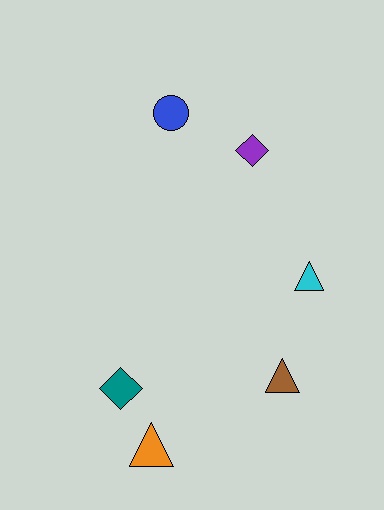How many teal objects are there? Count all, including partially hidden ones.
There is 1 teal object.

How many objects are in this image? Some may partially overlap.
There are 6 objects.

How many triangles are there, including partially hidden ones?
There are 3 triangles.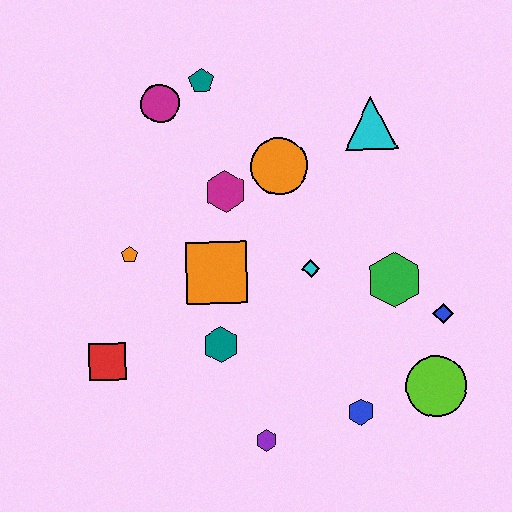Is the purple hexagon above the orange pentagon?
No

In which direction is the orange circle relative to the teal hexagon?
The orange circle is above the teal hexagon.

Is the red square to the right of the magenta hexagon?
No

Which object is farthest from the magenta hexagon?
The lime circle is farthest from the magenta hexagon.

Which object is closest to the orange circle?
The magenta hexagon is closest to the orange circle.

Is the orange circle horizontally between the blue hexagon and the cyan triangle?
No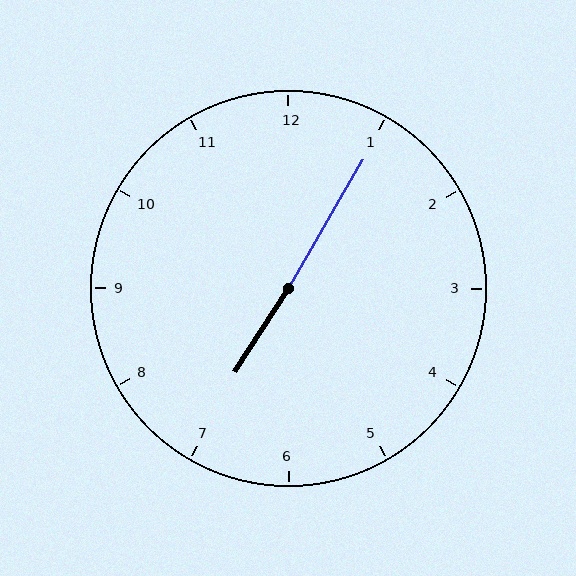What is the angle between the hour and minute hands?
Approximately 178 degrees.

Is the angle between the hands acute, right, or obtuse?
It is obtuse.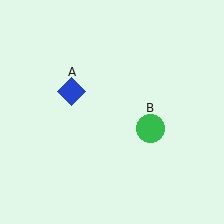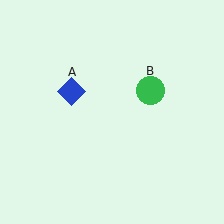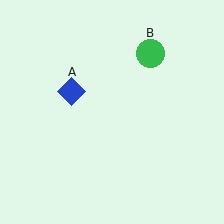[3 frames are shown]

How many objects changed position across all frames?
1 object changed position: green circle (object B).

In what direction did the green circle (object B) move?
The green circle (object B) moved up.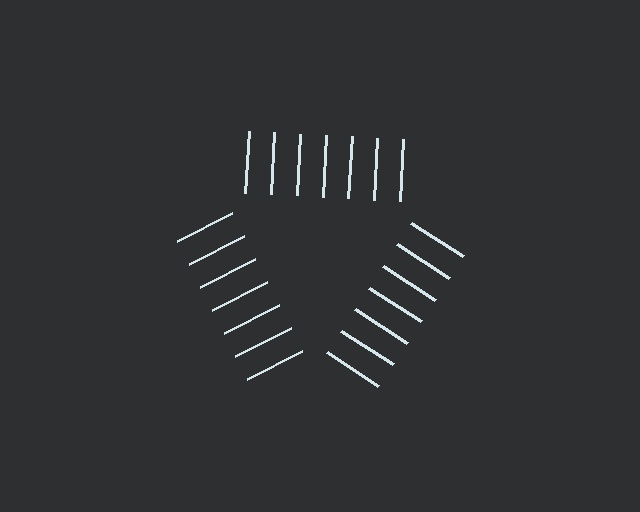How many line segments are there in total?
21 — 7 along each of the 3 edges.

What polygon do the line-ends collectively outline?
An illusory triangle — the line segments terminate on its edges but no continuous stroke is drawn.